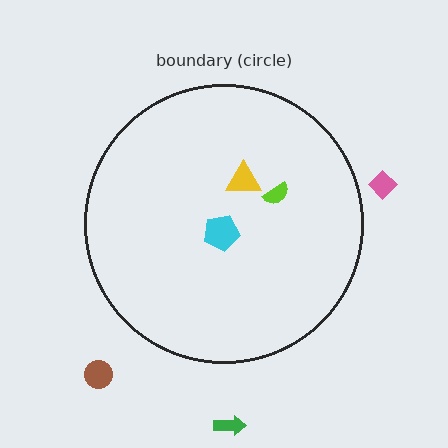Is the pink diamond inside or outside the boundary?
Outside.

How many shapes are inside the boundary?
3 inside, 3 outside.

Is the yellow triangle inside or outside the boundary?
Inside.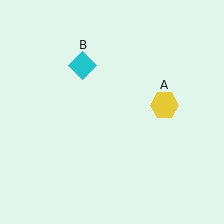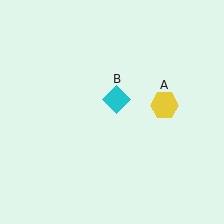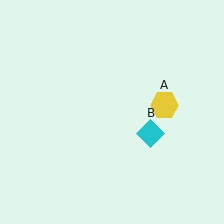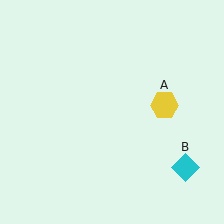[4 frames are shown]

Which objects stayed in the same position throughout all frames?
Yellow hexagon (object A) remained stationary.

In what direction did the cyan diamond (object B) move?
The cyan diamond (object B) moved down and to the right.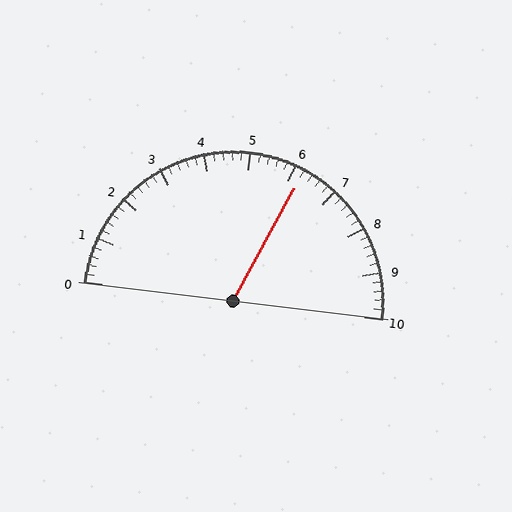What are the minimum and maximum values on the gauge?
The gauge ranges from 0 to 10.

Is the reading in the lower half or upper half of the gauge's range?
The reading is in the upper half of the range (0 to 10).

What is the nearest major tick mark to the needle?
The nearest major tick mark is 6.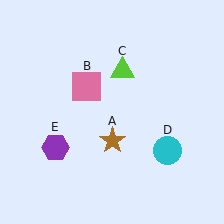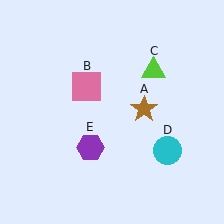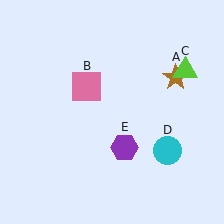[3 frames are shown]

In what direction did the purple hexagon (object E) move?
The purple hexagon (object E) moved right.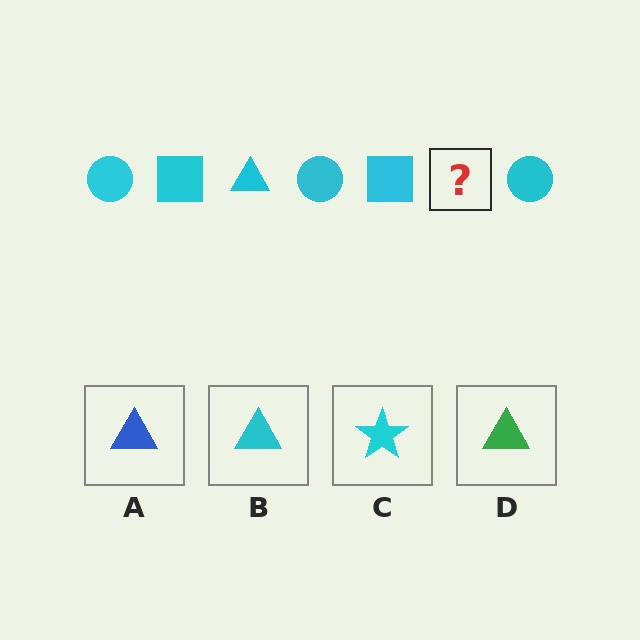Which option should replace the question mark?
Option B.